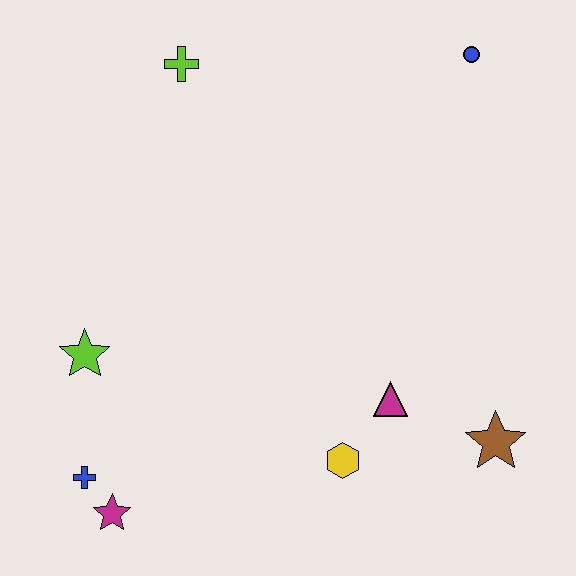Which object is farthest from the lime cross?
The brown star is farthest from the lime cross.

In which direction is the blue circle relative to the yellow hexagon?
The blue circle is above the yellow hexagon.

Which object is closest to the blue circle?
The lime cross is closest to the blue circle.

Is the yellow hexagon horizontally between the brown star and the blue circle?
No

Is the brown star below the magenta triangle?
Yes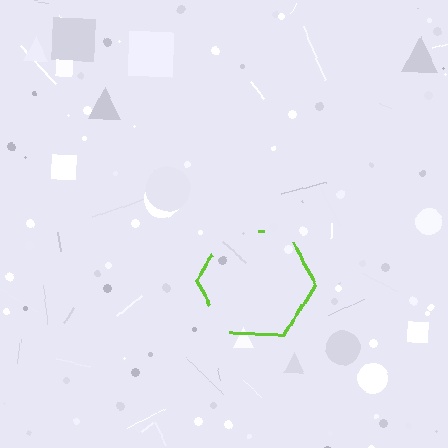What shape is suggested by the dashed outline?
The dashed outline suggests a hexagon.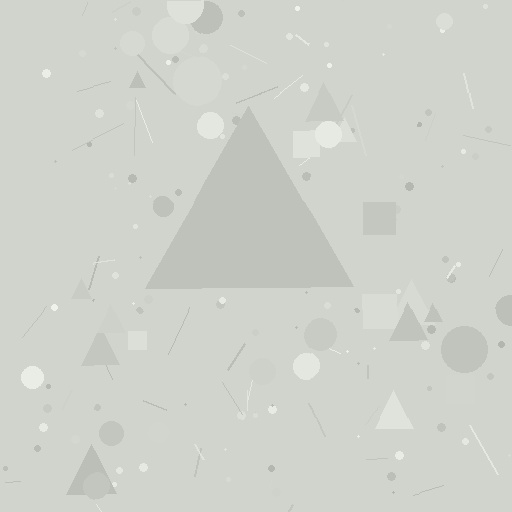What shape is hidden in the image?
A triangle is hidden in the image.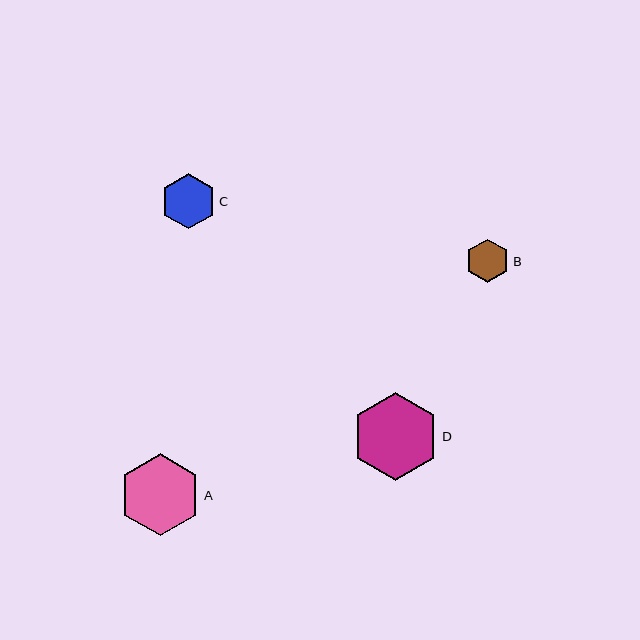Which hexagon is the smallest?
Hexagon B is the smallest with a size of approximately 44 pixels.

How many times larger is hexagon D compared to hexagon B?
Hexagon D is approximately 2.0 times the size of hexagon B.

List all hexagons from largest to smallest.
From largest to smallest: D, A, C, B.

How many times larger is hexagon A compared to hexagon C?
Hexagon A is approximately 1.5 times the size of hexagon C.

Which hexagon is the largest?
Hexagon D is the largest with a size of approximately 88 pixels.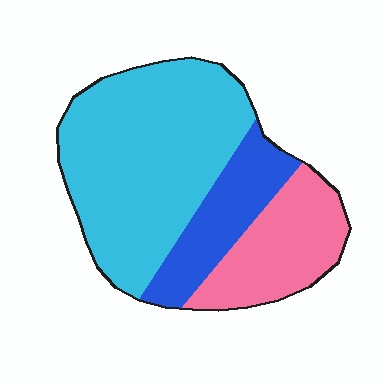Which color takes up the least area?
Blue, at roughly 20%.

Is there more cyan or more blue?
Cyan.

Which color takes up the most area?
Cyan, at roughly 55%.